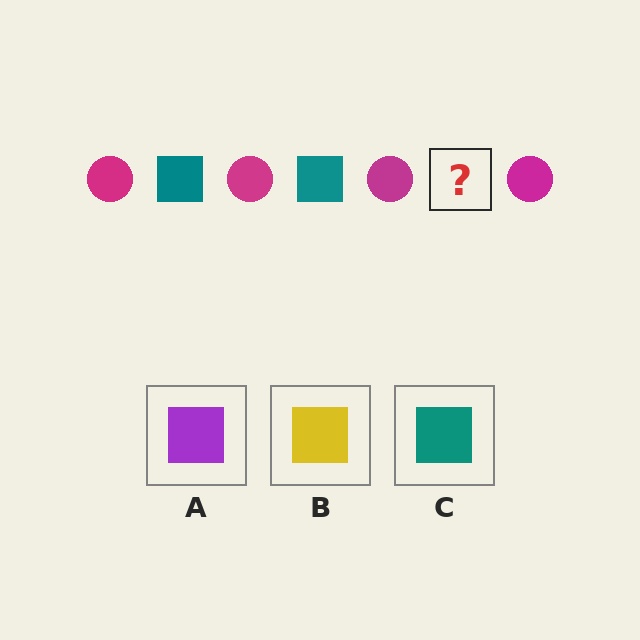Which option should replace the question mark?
Option C.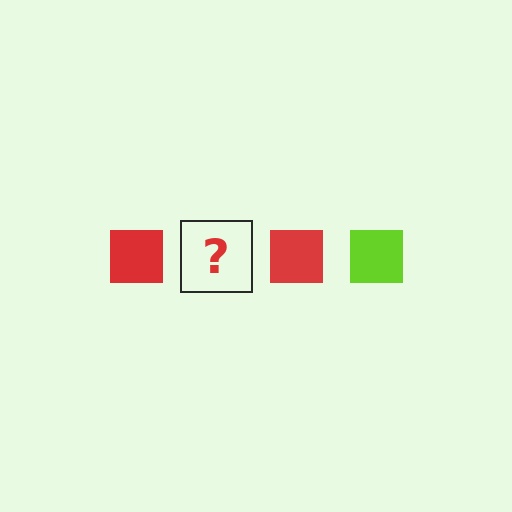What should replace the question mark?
The question mark should be replaced with a lime square.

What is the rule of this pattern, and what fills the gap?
The rule is that the pattern cycles through red, lime squares. The gap should be filled with a lime square.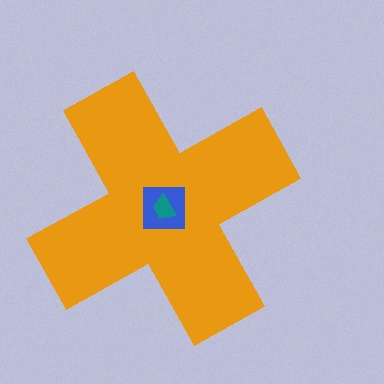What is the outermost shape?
The orange cross.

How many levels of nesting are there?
3.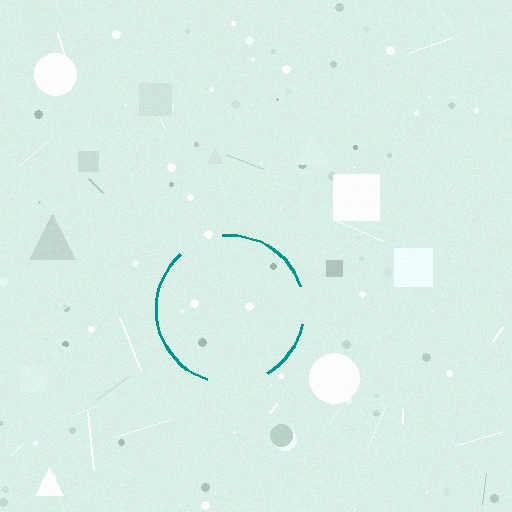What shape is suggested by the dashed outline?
The dashed outline suggests a circle.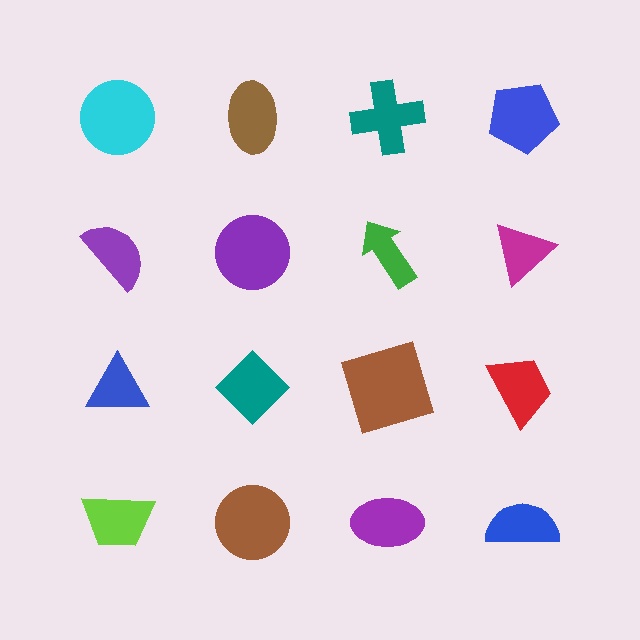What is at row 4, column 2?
A brown circle.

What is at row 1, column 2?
A brown ellipse.